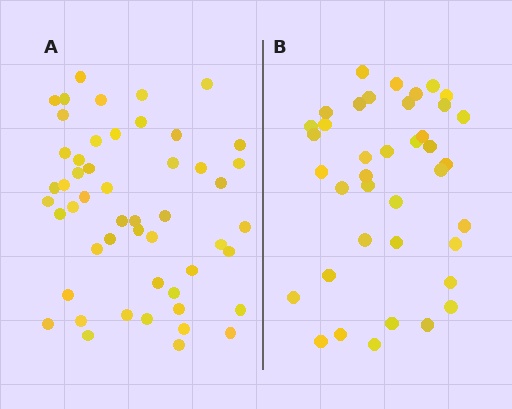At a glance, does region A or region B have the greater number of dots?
Region A (the left region) has more dots.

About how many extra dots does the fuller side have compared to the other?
Region A has roughly 12 or so more dots than region B.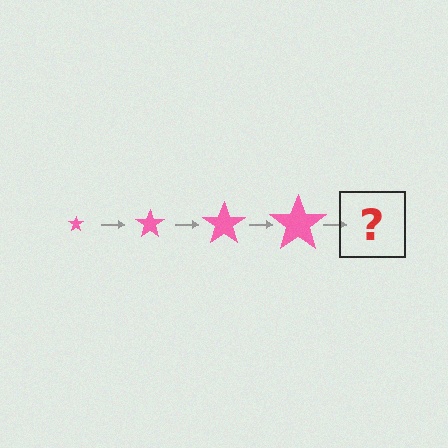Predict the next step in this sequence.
The next step is a pink star, larger than the previous one.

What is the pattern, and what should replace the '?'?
The pattern is that the star gets progressively larger each step. The '?' should be a pink star, larger than the previous one.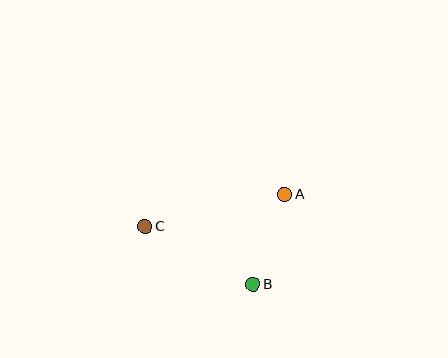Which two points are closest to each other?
Points A and B are closest to each other.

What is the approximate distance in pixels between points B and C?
The distance between B and C is approximately 122 pixels.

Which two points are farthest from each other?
Points A and C are farthest from each other.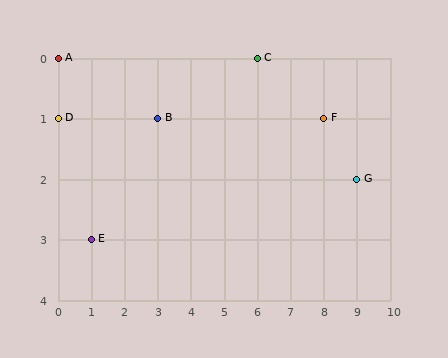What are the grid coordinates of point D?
Point D is at grid coordinates (0, 1).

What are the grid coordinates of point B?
Point B is at grid coordinates (3, 1).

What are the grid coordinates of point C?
Point C is at grid coordinates (6, 0).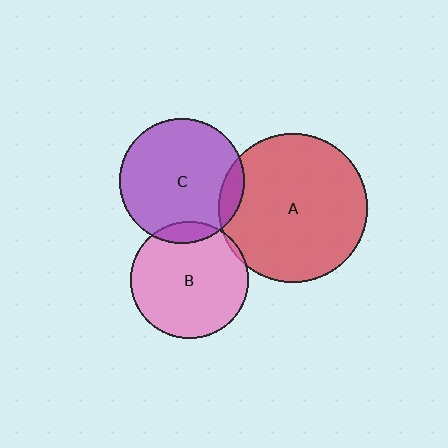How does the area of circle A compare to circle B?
Approximately 1.6 times.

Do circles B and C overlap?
Yes.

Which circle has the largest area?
Circle A (red).